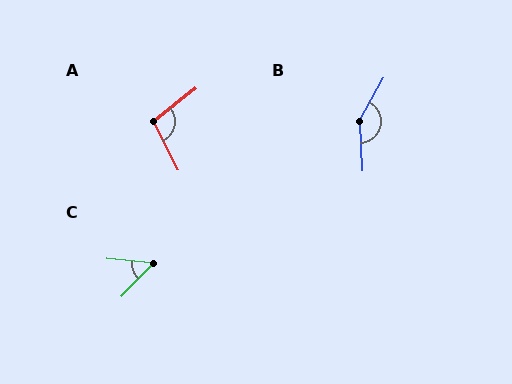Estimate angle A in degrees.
Approximately 102 degrees.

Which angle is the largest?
B, at approximately 148 degrees.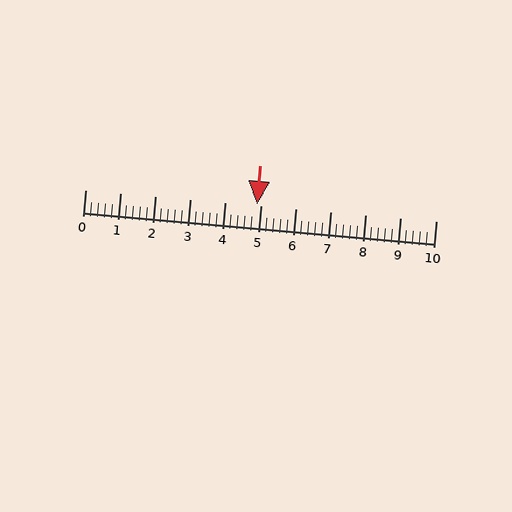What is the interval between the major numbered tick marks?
The major tick marks are spaced 1 units apart.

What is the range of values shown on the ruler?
The ruler shows values from 0 to 10.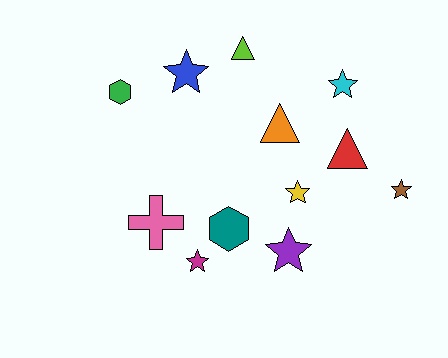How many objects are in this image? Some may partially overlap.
There are 12 objects.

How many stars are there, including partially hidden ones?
There are 6 stars.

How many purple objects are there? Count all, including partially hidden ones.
There is 1 purple object.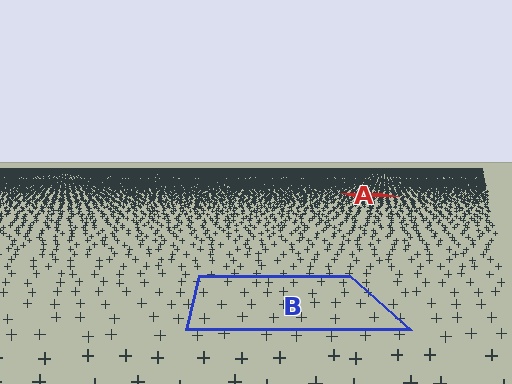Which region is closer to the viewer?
Region B is closer. The texture elements there are larger and more spread out.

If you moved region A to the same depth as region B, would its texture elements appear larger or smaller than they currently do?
They would appear larger. At a closer depth, the same texture elements are projected at a bigger on-screen size.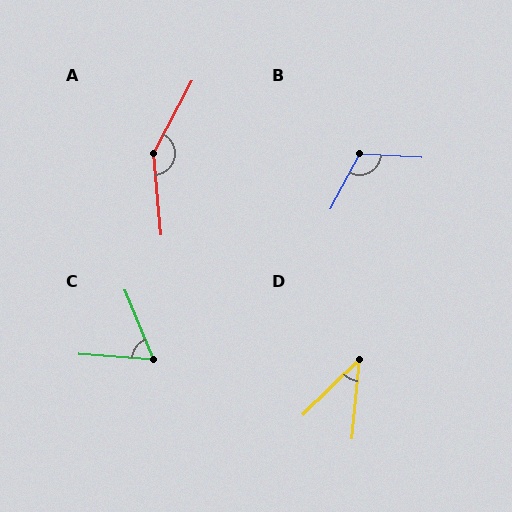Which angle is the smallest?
D, at approximately 40 degrees.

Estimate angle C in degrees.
Approximately 64 degrees.